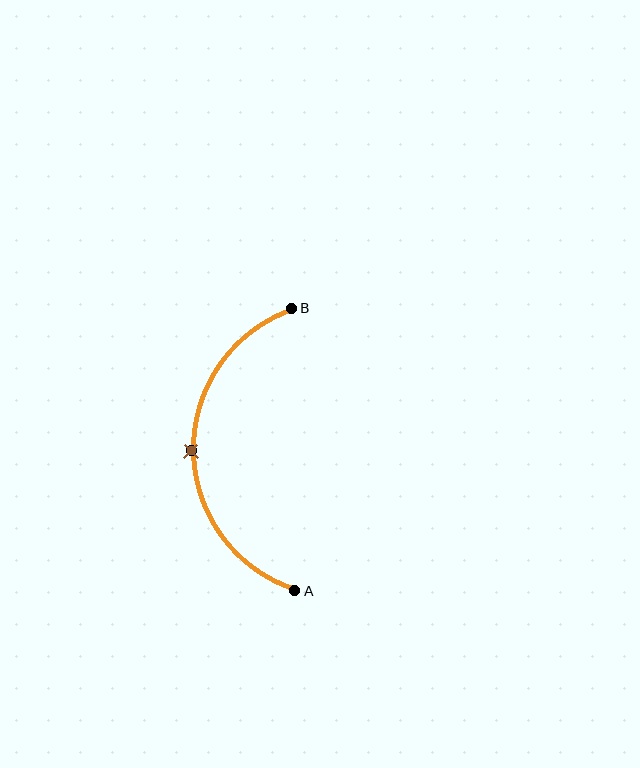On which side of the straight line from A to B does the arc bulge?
The arc bulges to the left of the straight line connecting A and B.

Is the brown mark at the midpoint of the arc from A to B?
Yes. The brown mark lies on the arc at equal arc-length from both A and B — it is the arc midpoint.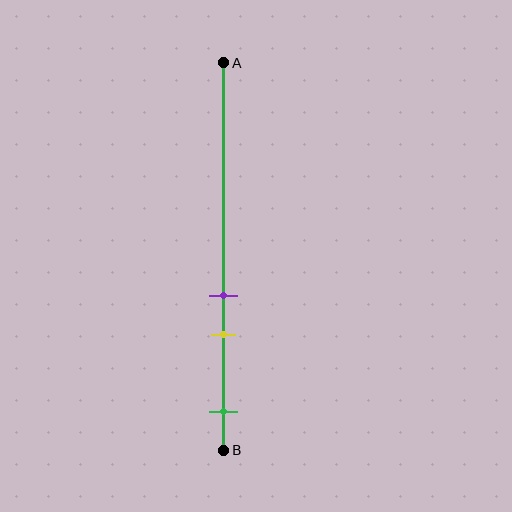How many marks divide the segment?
There are 3 marks dividing the segment.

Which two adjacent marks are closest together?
The purple and yellow marks are the closest adjacent pair.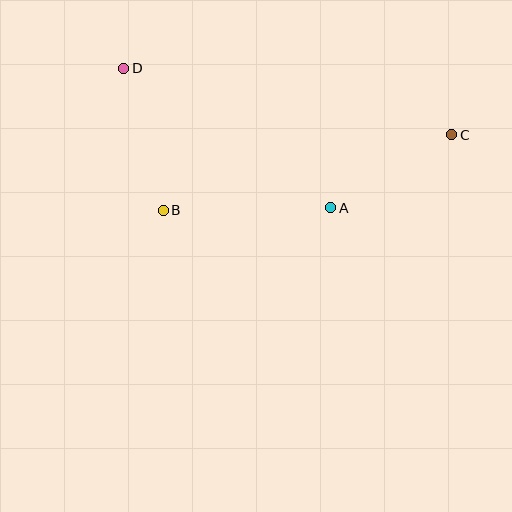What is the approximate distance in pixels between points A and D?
The distance between A and D is approximately 250 pixels.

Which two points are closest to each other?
Points A and C are closest to each other.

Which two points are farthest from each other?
Points C and D are farthest from each other.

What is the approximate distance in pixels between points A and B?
The distance between A and B is approximately 167 pixels.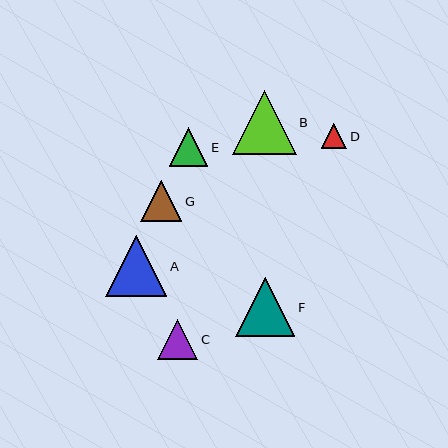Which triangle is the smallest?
Triangle D is the smallest with a size of approximately 25 pixels.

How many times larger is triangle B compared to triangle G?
Triangle B is approximately 1.5 times the size of triangle G.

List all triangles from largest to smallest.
From largest to smallest: B, A, F, G, C, E, D.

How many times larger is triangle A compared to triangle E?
Triangle A is approximately 1.6 times the size of triangle E.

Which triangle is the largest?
Triangle B is the largest with a size of approximately 64 pixels.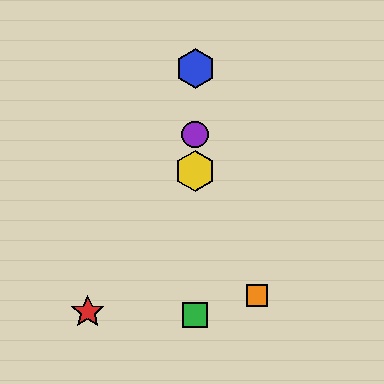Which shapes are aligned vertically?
The blue hexagon, the green square, the yellow hexagon, the purple circle are aligned vertically.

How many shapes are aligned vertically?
4 shapes (the blue hexagon, the green square, the yellow hexagon, the purple circle) are aligned vertically.